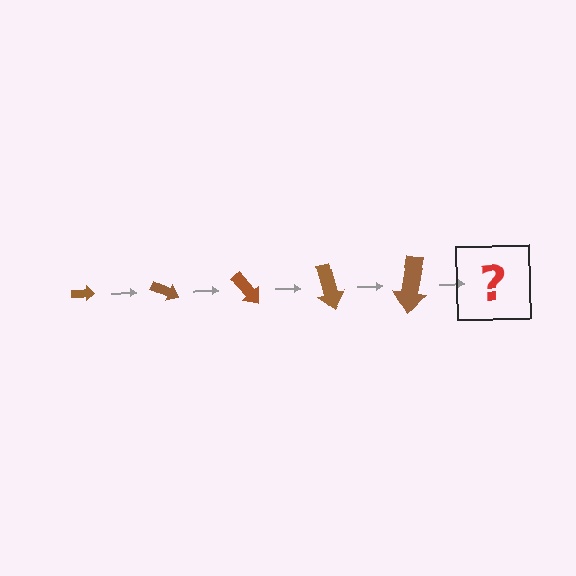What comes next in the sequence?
The next element should be an arrow, larger than the previous one and rotated 125 degrees from the start.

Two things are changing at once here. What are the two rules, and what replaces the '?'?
The two rules are that the arrow grows larger each step and it rotates 25 degrees each step. The '?' should be an arrow, larger than the previous one and rotated 125 degrees from the start.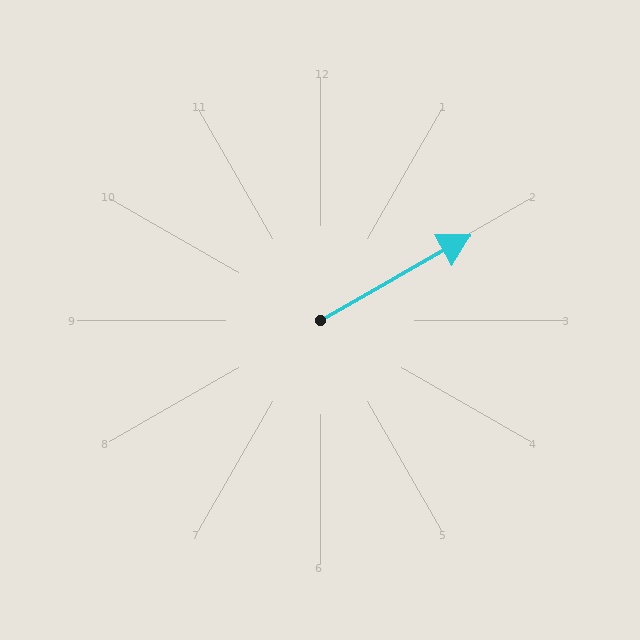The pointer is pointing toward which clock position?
Roughly 2 o'clock.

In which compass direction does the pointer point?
Northeast.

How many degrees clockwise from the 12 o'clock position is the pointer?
Approximately 60 degrees.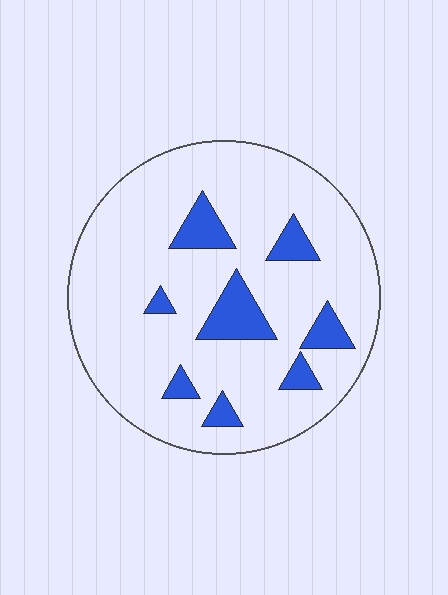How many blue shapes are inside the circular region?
8.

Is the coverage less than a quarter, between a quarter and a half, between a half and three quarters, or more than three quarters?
Less than a quarter.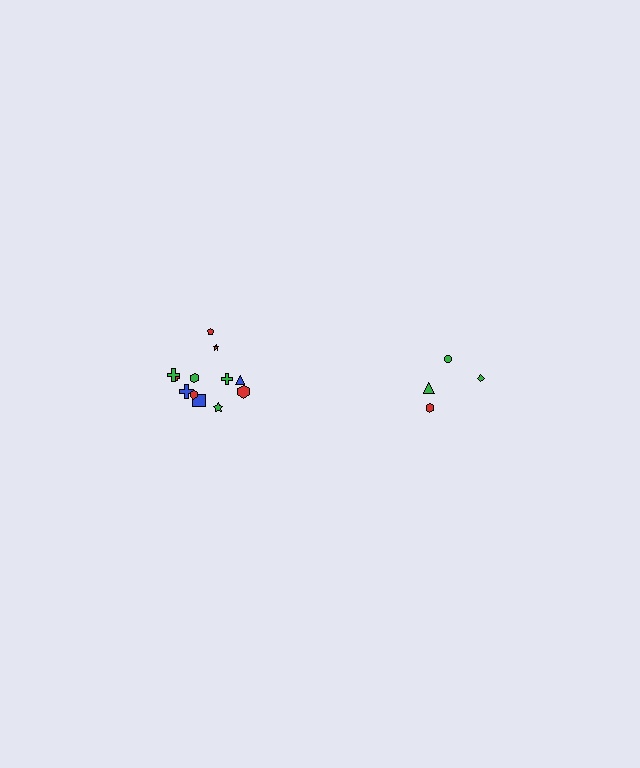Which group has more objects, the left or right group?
The left group.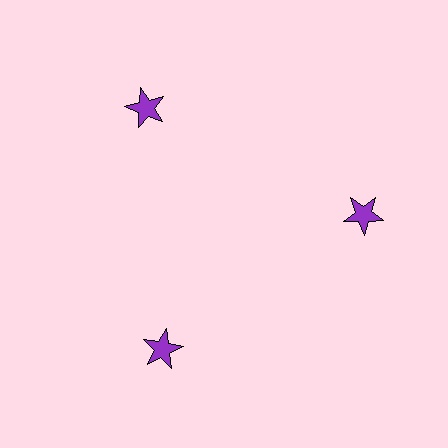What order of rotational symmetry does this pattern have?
This pattern has 3-fold rotational symmetry.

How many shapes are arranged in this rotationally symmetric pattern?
There are 3 shapes, arranged in 3 groups of 1.